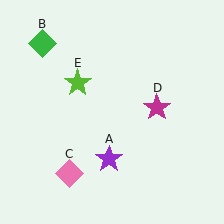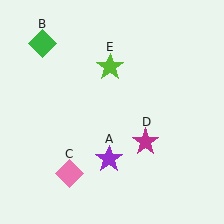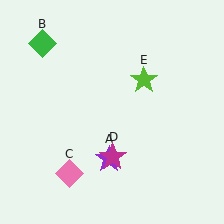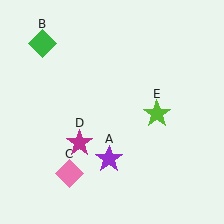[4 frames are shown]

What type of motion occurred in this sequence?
The magenta star (object D), lime star (object E) rotated clockwise around the center of the scene.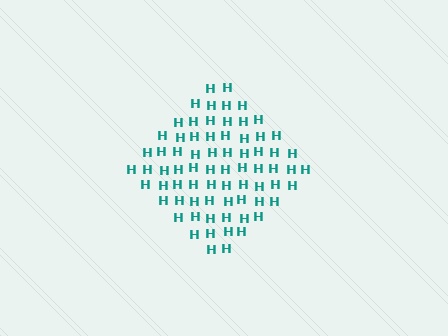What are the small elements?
The small elements are letter H's.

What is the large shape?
The large shape is a diamond.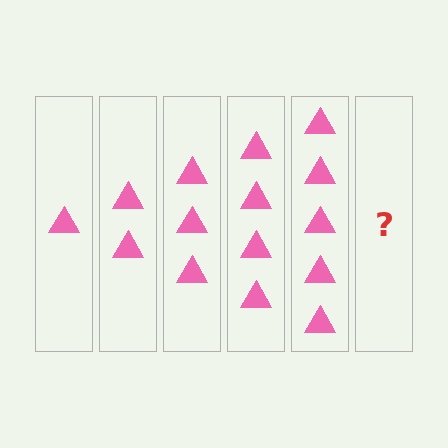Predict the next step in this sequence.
The next step is 6 triangles.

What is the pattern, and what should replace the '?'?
The pattern is that each step adds one more triangle. The '?' should be 6 triangles.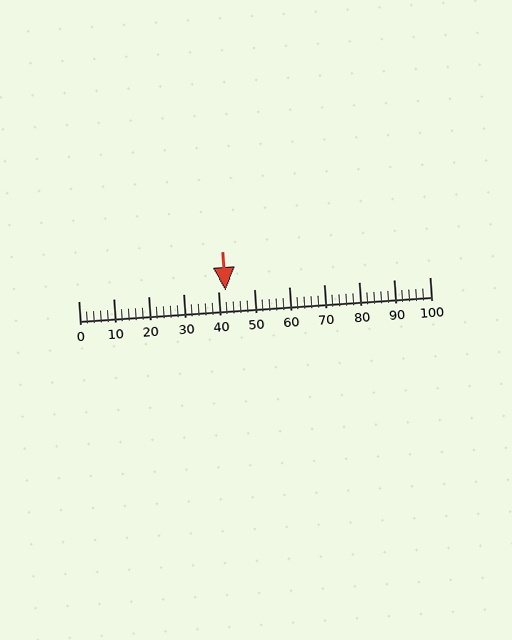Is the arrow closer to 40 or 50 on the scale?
The arrow is closer to 40.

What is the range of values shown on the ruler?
The ruler shows values from 0 to 100.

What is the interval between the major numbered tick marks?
The major tick marks are spaced 10 units apart.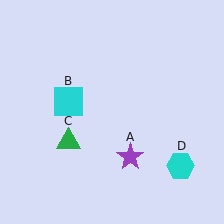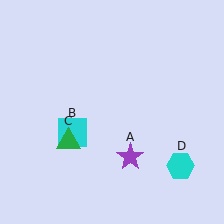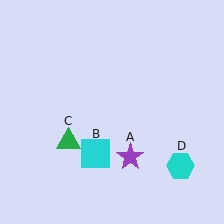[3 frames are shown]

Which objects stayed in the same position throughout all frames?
Purple star (object A) and green triangle (object C) and cyan hexagon (object D) remained stationary.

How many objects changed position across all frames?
1 object changed position: cyan square (object B).